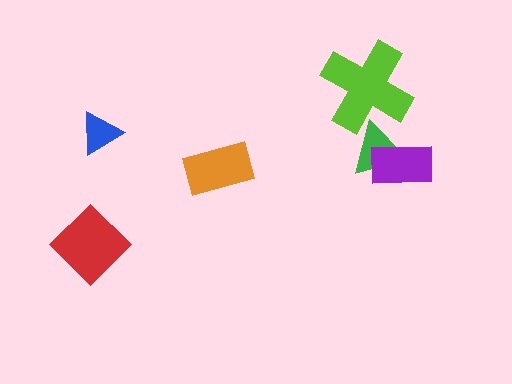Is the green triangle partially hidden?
Yes, it is partially covered by another shape.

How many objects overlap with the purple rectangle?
1 object overlaps with the purple rectangle.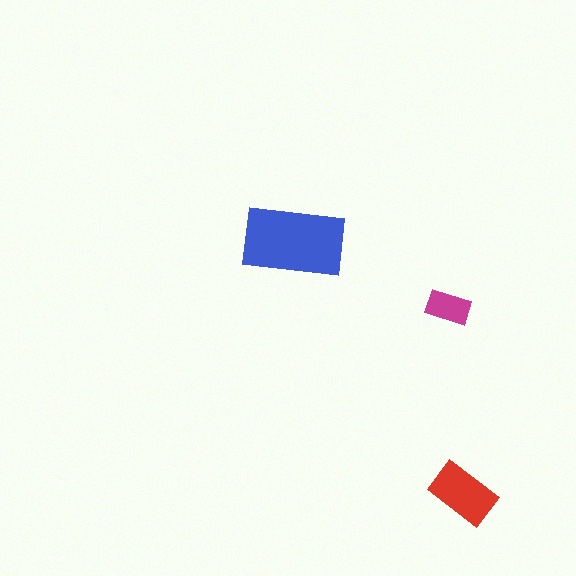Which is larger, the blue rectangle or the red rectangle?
The blue one.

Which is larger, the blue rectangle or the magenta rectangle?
The blue one.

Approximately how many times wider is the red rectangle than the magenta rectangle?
About 1.5 times wider.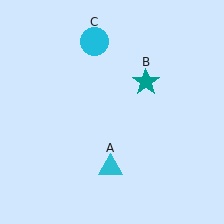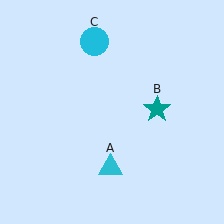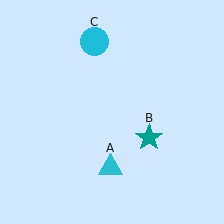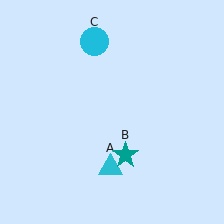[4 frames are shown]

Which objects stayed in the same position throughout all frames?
Cyan triangle (object A) and cyan circle (object C) remained stationary.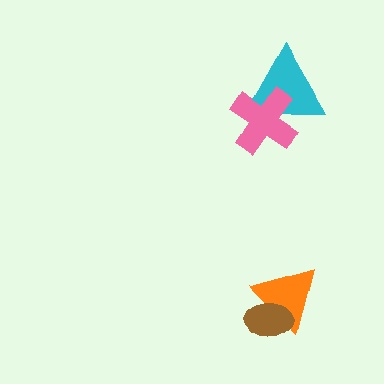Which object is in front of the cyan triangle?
The pink cross is in front of the cyan triangle.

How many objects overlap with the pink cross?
1 object overlaps with the pink cross.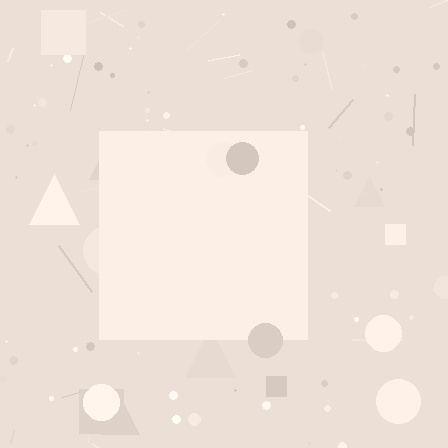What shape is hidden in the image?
A square is hidden in the image.